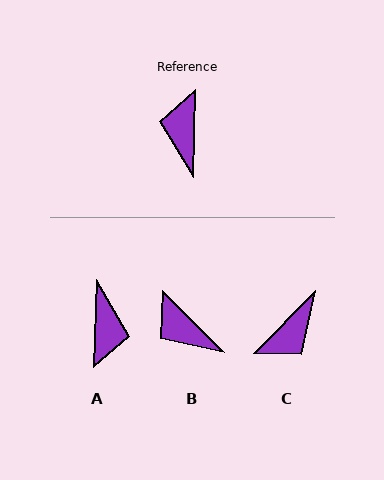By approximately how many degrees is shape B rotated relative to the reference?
Approximately 46 degrees counter-clockwise.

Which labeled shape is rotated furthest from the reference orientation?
A, about 179 degrees away.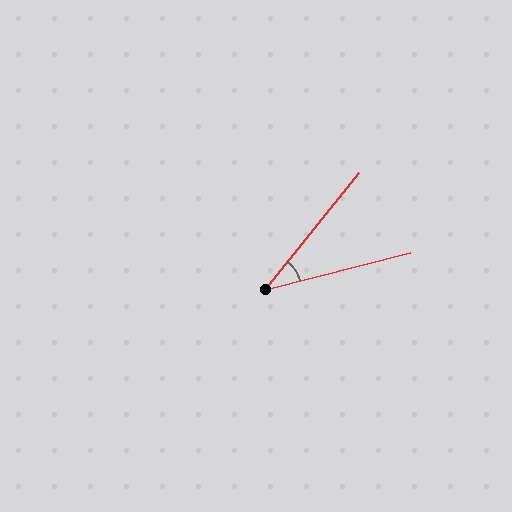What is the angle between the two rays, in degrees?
Approximately 37 degrees.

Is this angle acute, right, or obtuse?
It is acute.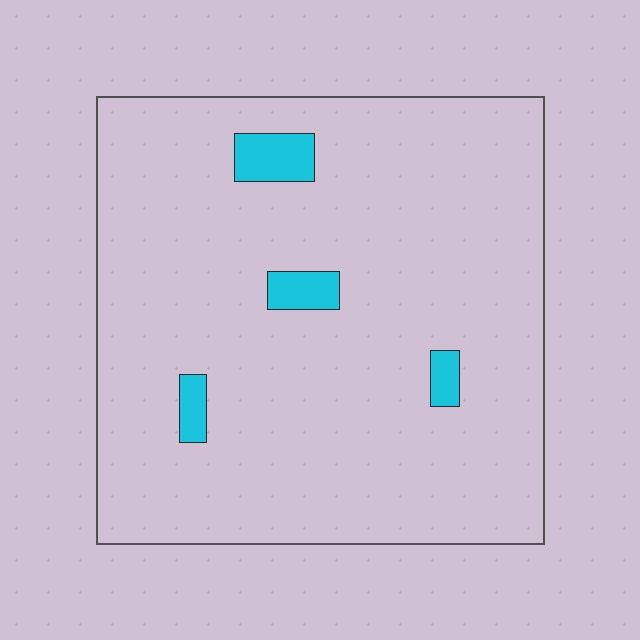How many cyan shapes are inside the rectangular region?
4.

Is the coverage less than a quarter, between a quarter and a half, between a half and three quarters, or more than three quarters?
Less than a quarter.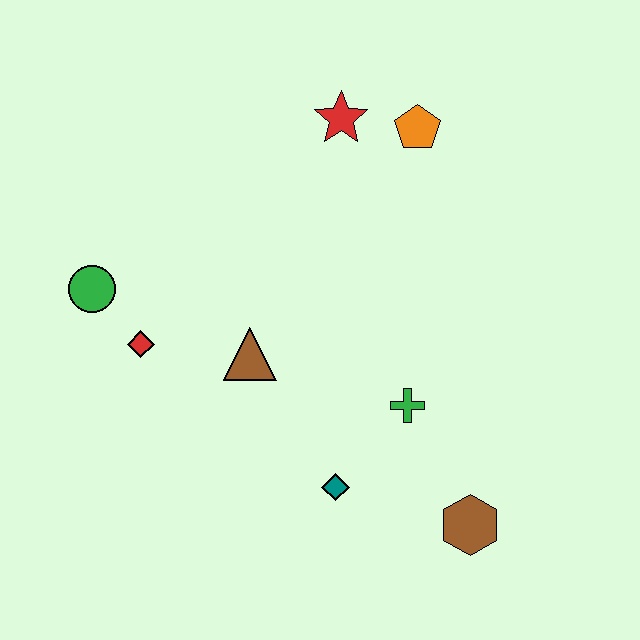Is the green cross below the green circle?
Yes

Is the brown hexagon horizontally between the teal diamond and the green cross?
No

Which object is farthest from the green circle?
The brown hexagon is farthest from the green circle.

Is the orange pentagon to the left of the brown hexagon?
Yes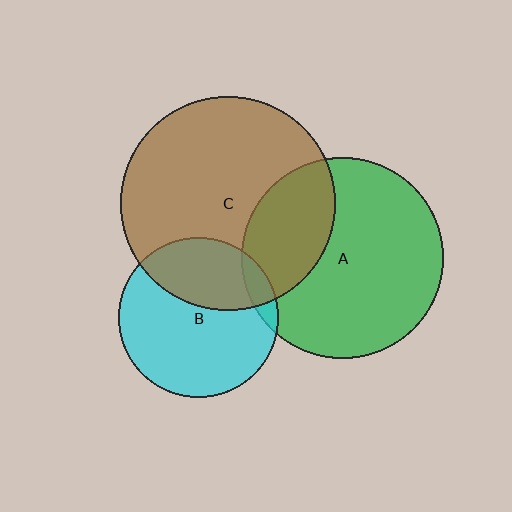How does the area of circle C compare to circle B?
Approximately 1.8 times.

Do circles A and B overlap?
Yes.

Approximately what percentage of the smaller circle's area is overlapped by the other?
Approximately 10%.